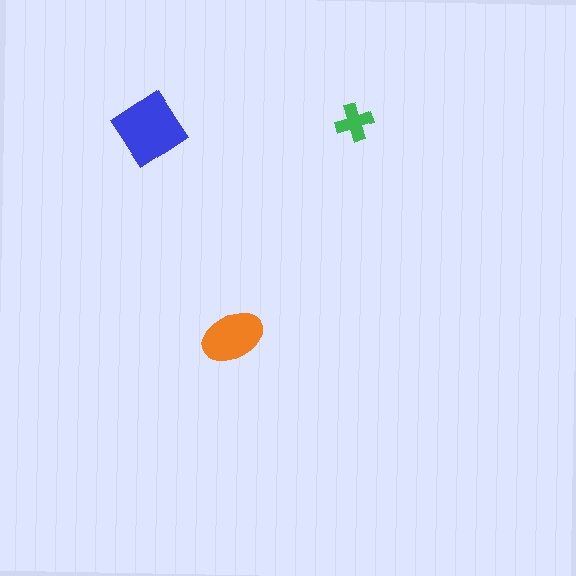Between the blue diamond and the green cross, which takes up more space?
The blue diamond.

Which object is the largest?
The blue diamond.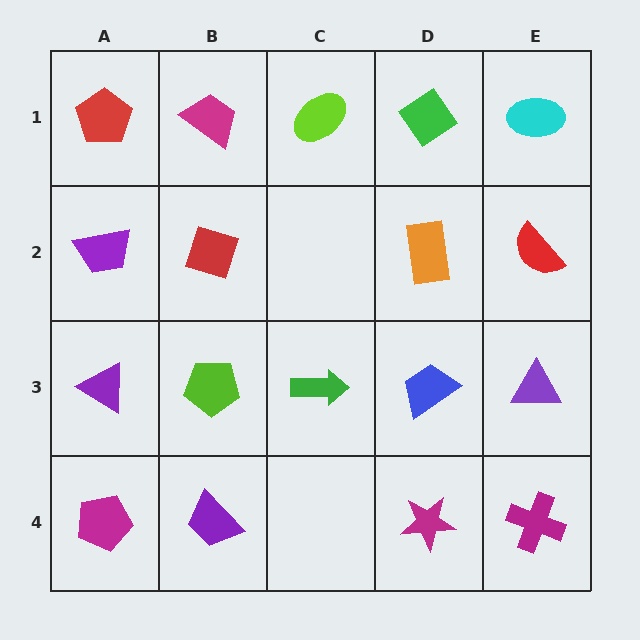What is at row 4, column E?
A magenta cross.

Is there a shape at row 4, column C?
No, that cell is empty.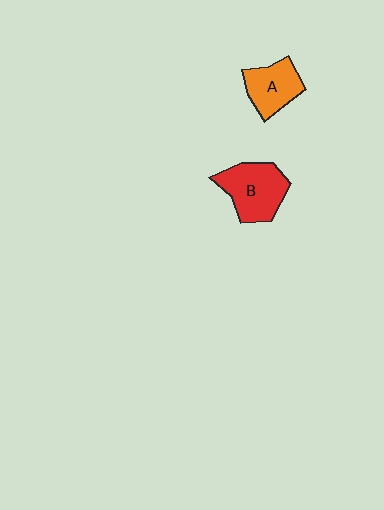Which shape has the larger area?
Shape B (red).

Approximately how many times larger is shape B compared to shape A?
Approximately 1.4 times.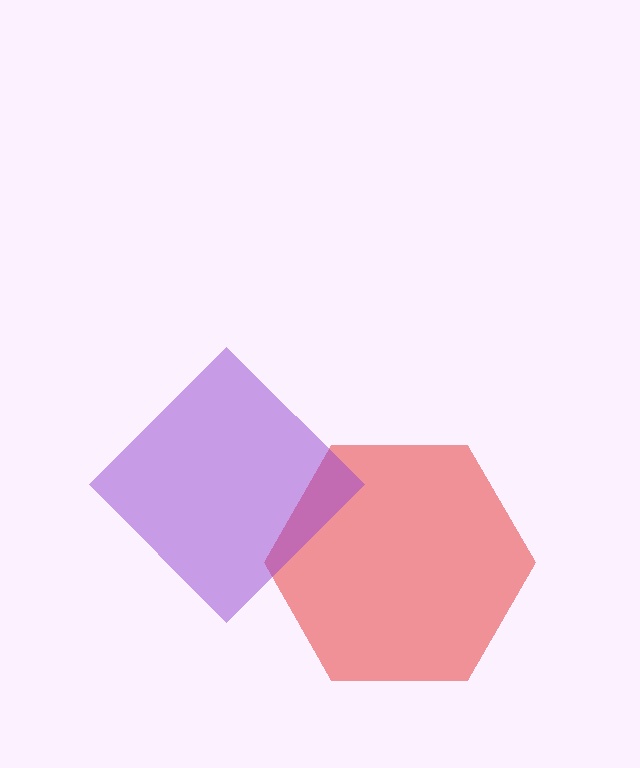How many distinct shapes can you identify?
There are 2 distinct shapes: a red hexagon, a purple diamond.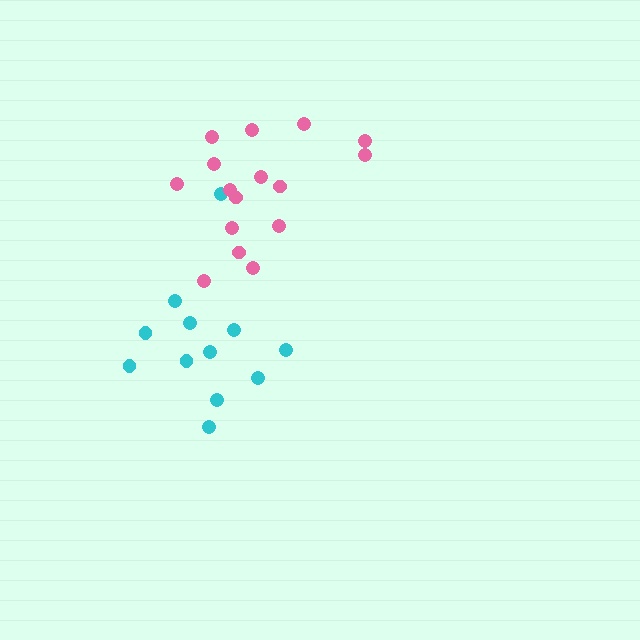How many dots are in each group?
Group 1: 12 dots, Group 2: 16 dots (28 total).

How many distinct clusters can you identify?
There are 2 distinct clusters.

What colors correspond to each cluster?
The clusters are colored: cyan, pink.